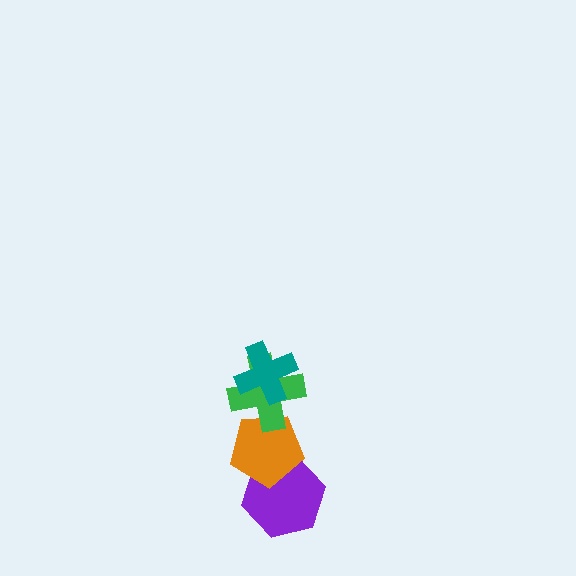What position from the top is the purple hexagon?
The purple hexagon is 4th from the top.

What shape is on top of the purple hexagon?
The orange pentagon is on top of the purple hexagon.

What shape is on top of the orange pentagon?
The green cross is on top of the orange pentagon.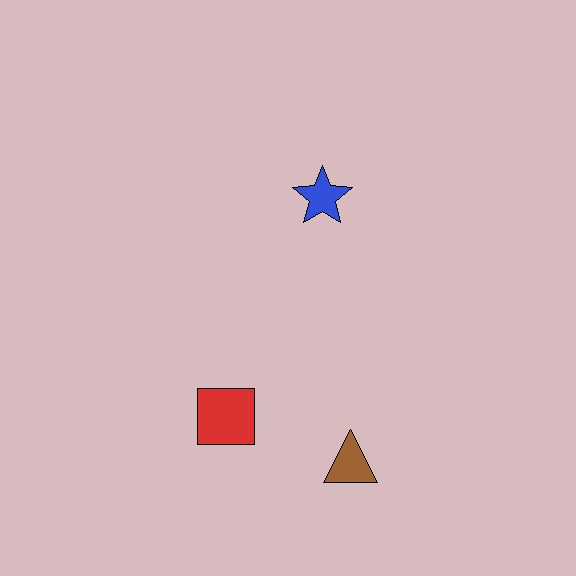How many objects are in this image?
There are 3 objects.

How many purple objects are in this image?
There are no purple objects.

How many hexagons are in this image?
There are no hexagons.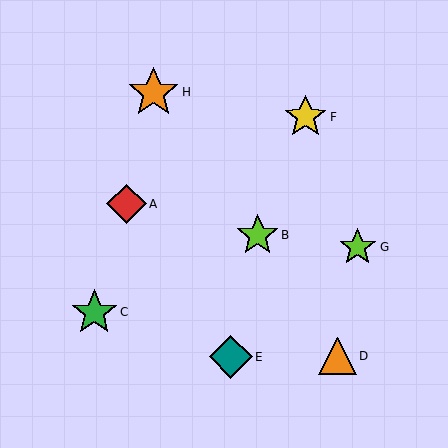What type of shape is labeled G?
Shape G is a lime star.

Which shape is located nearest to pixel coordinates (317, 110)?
The yellow star (labeled F) at (306, 117) is nearest to that location.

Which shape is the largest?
The orange star (labeled H) is the largest.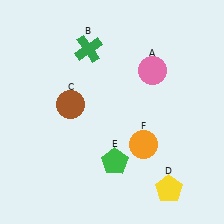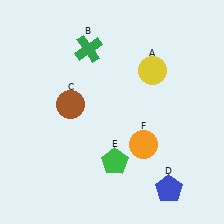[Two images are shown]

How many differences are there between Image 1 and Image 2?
There are 2 differences between the two images.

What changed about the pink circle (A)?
In Image 1, A is pink. In Image 2, it changed to yellow.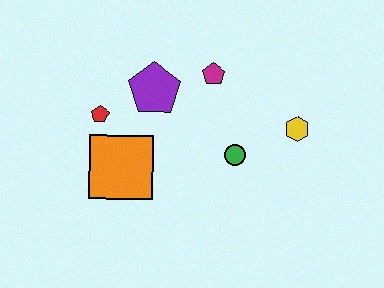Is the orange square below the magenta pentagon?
Yes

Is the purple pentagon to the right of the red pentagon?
Yes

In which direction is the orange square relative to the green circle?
The orange square is to the left of the green circle.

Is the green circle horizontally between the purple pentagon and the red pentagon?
No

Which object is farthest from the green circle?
The red pentagon is farthest from the green circle.